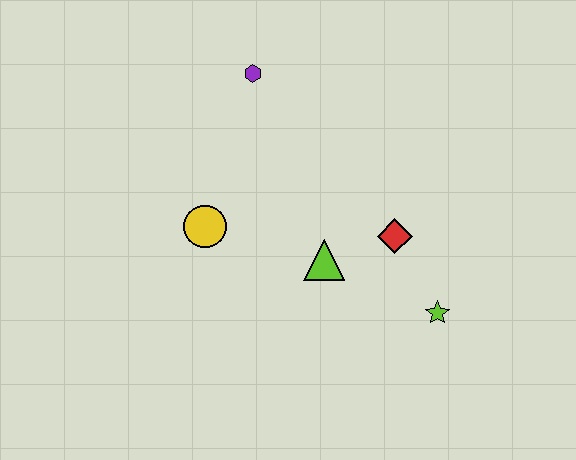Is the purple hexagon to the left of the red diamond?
Yes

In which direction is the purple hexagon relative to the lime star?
The purple hexagon is above the lime star.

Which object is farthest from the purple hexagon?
The lime star is farthest from the purple hexagon.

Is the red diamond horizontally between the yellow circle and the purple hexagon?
No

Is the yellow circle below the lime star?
No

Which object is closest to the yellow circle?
The lime triangle is closest to the yellow circle.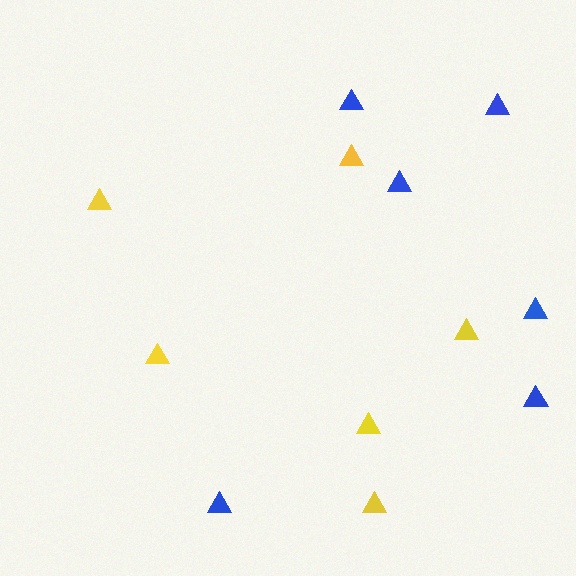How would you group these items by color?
There are 2 groups: one group of blue triangles (6) and one group of yellow triangles (6).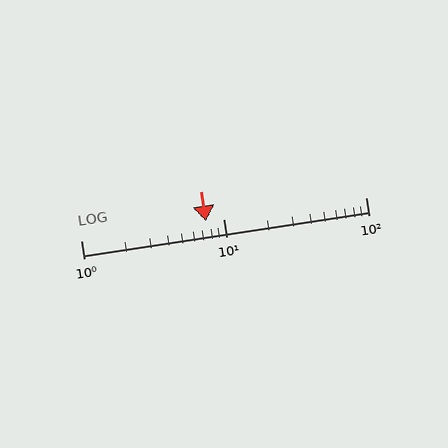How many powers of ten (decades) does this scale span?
The scale spans 2 decades, from 1 to 100.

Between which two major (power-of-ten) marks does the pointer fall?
The pointer is between 1 and 10.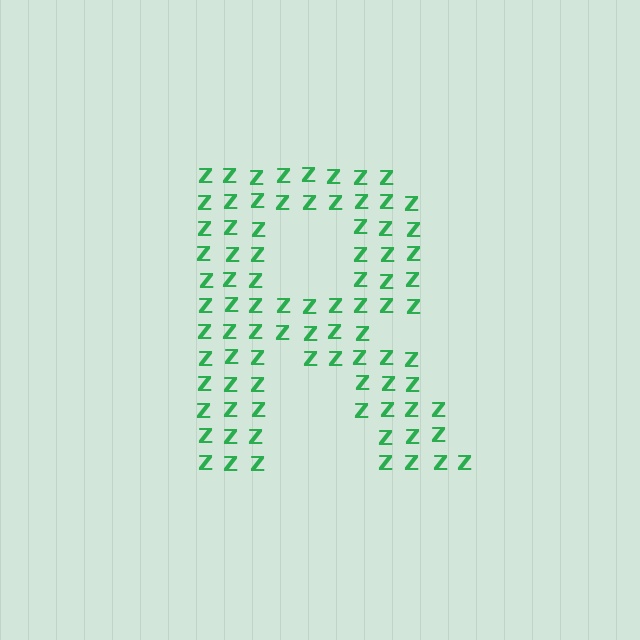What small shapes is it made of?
It is made of small letter Z's.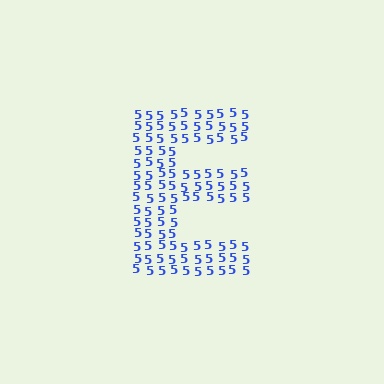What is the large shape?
The large shape is the letter E.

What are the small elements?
The small elements are digit 5's.